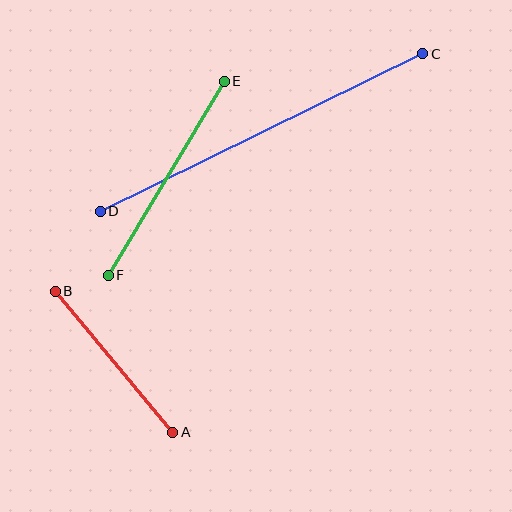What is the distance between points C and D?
The distance is approximately 359 pixels.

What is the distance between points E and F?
The distance is approximately 226 pixels.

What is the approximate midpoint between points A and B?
The midpoint is at approximately (114, 362) pixels.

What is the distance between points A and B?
The distance is approximately 184 pixels.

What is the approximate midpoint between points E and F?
The midpoint is at approximately (166, 178) pixels.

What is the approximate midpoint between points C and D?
The midpoint is at approximately (261, 132) pixels.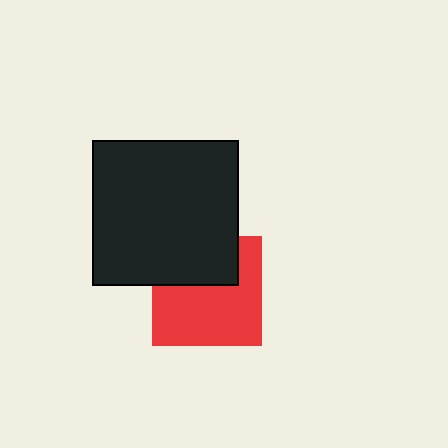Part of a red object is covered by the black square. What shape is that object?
It is a square.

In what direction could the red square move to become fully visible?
The red square could move down. That would shift it out from behind the black square entirely.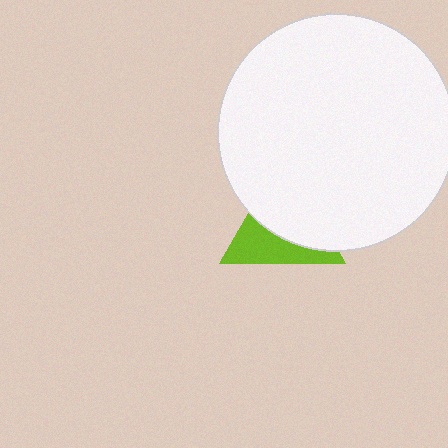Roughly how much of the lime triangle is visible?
A small part of it is visible (roughly 41%).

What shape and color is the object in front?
The object in front is a white circle.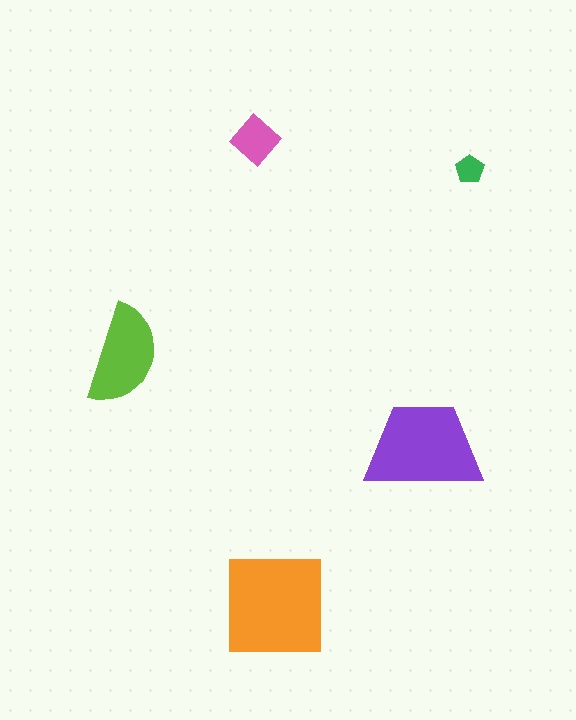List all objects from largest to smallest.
The orange square, the purple trapezoid, the lime semicircle, the pink diamond, the green pentagon.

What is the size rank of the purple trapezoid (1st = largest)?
2nd.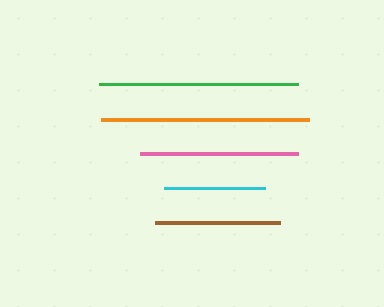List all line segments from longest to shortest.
From longest to shortest: orange, green, pink, brown, cyan.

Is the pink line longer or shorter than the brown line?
The pink line is longer than the brown line.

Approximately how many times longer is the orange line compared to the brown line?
The orange line is approximately 1.7 times the length of the brown line.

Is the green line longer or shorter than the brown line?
The green line is longer than the brown line.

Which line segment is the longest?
The orange line is the longest at approximately 208 pixels.